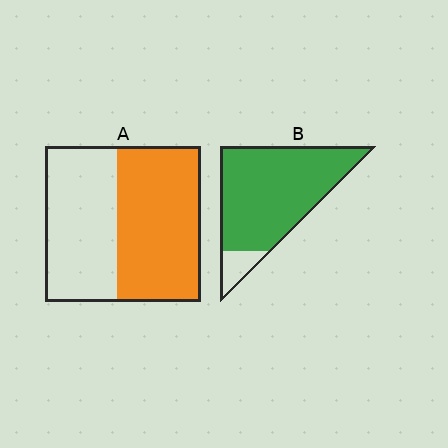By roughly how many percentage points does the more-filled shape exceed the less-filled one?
By roughly 35 percentage points (B over A).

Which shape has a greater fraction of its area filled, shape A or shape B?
Shape B.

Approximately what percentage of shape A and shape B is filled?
A is approximately 55% and B is approximately 90%.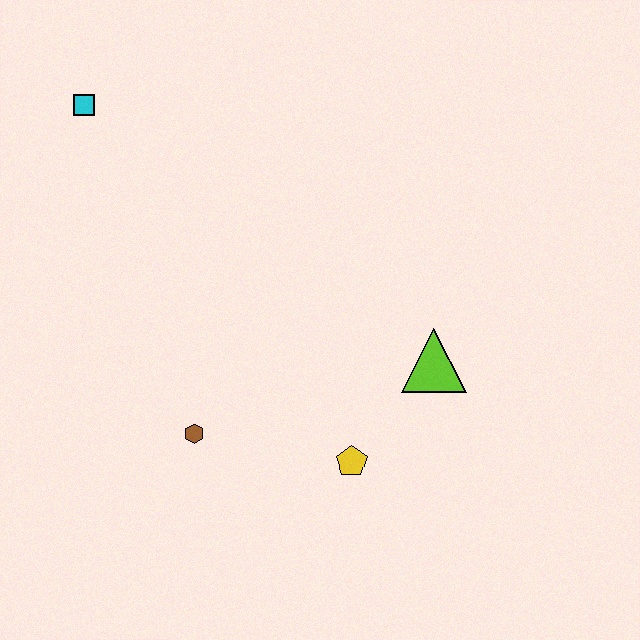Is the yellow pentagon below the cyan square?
Yes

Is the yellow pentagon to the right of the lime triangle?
No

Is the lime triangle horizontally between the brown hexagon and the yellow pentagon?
No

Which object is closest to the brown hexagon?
The yellow pentagon is closest to the brown hexagon.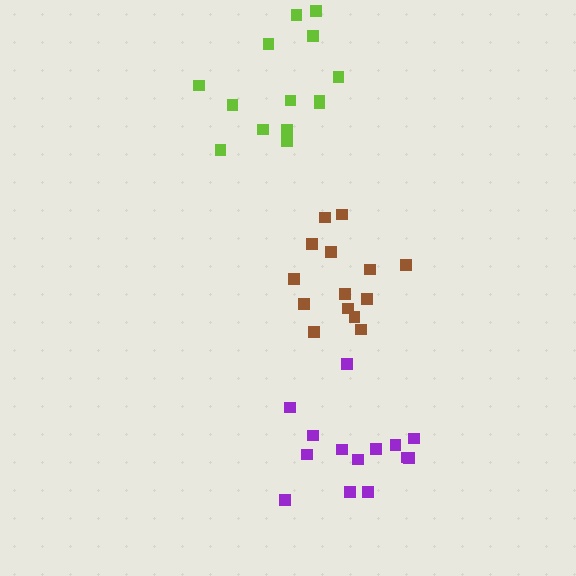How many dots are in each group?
Group 1: 14 dots, Group 2: 14 dots, Group 3: 14 dots (42 total).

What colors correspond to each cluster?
The clusters are colored: brown, purple, lime.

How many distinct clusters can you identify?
There are 3 distinct clusters.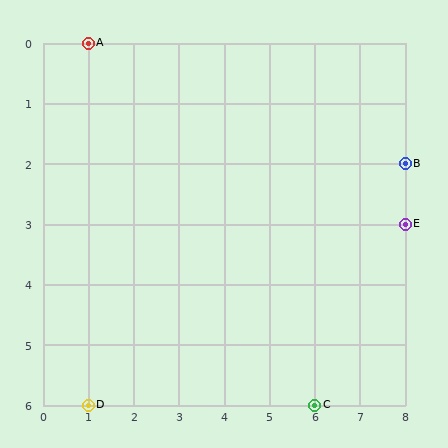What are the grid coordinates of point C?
Point C is at grid coordinates (6, 6).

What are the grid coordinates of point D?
Point D is at grid coordinates (1, 6).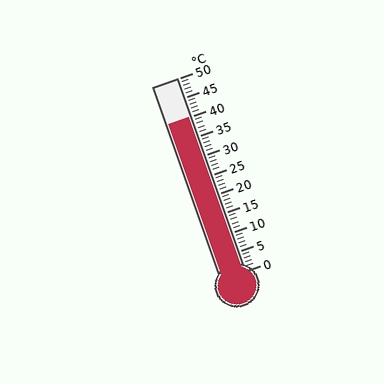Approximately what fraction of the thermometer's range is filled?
The thermometer is filled to approximately 80% of its range.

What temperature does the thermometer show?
The thermometer shows approximately 40°C.